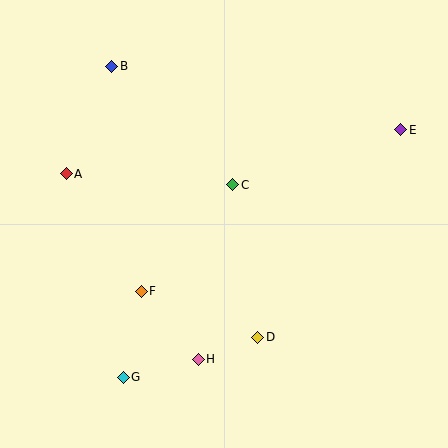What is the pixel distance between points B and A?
The distance between B and A is 117 pixels.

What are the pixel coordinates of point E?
Point E is at (401, 130).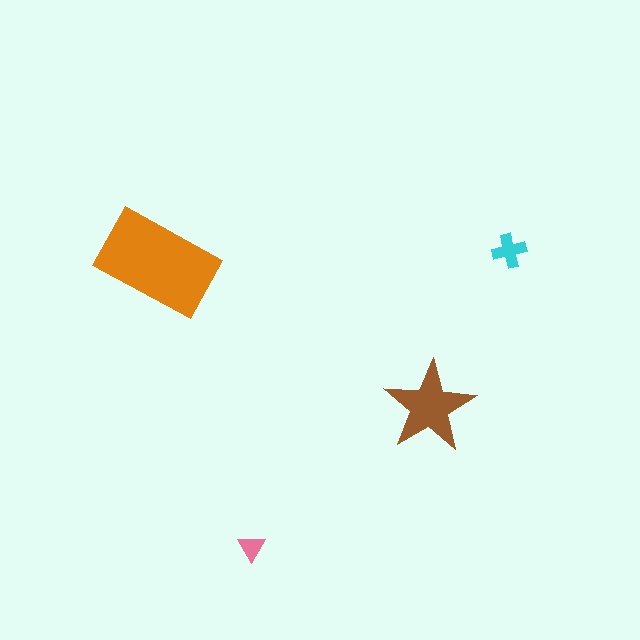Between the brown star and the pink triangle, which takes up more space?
The brown star.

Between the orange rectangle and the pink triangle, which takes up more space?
The orange rectangle.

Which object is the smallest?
The pink triangle.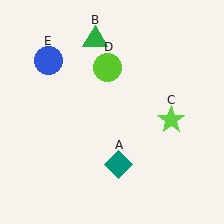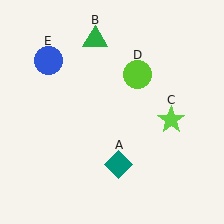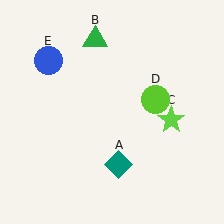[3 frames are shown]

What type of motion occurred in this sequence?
The lime circle (object D) rotated clockwise around the center of the scene.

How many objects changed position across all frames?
1 object changed position: lime circle (object D).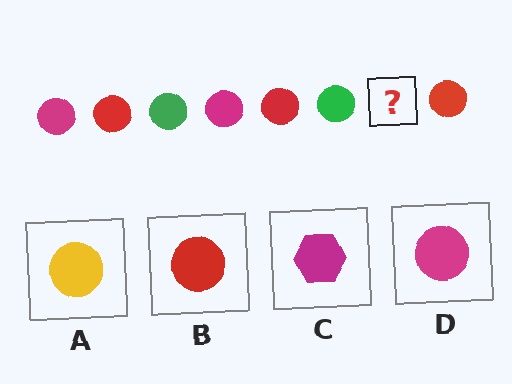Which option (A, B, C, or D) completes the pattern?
D.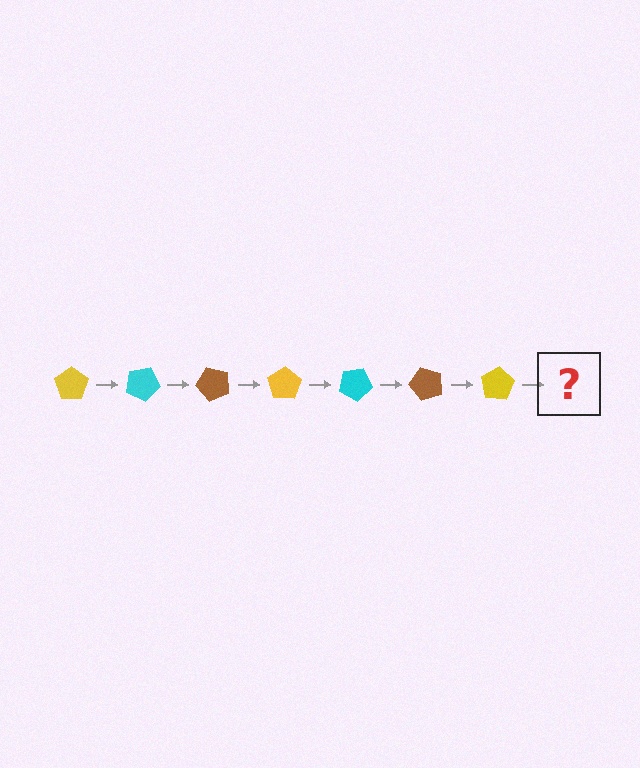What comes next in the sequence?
The next element should be a cyan pentagon, rotated 175 degrees from the start.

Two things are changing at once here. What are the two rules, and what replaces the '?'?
The two rules are that it rotates 25 degrees each step and the color cycles through yellow, cyan, and brown. The '?' should be a cyan pentagon, rotated 175 degrees from the start.